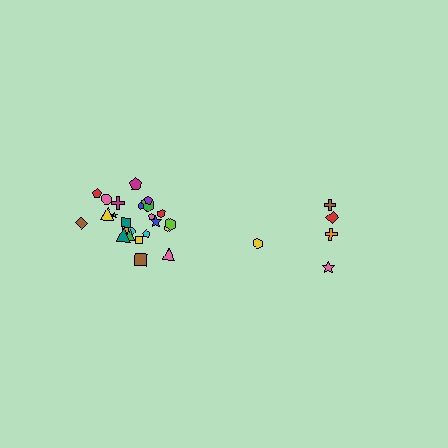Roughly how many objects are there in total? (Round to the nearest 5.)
Roughly 30 objects in total.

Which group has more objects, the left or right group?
The left group.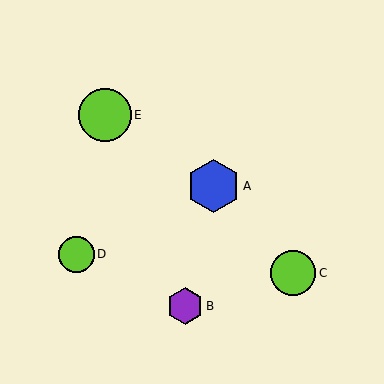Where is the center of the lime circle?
The center of the lime circle is at (293, 273).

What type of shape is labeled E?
Shape E is a lime circle.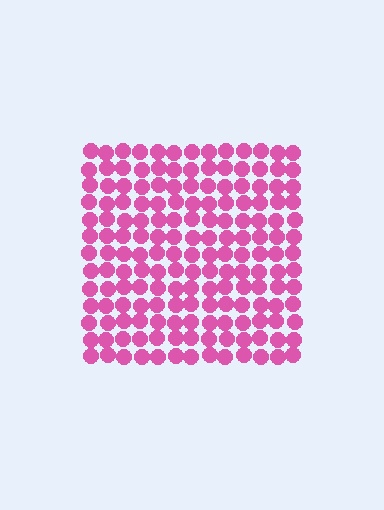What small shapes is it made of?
It is made of small circles.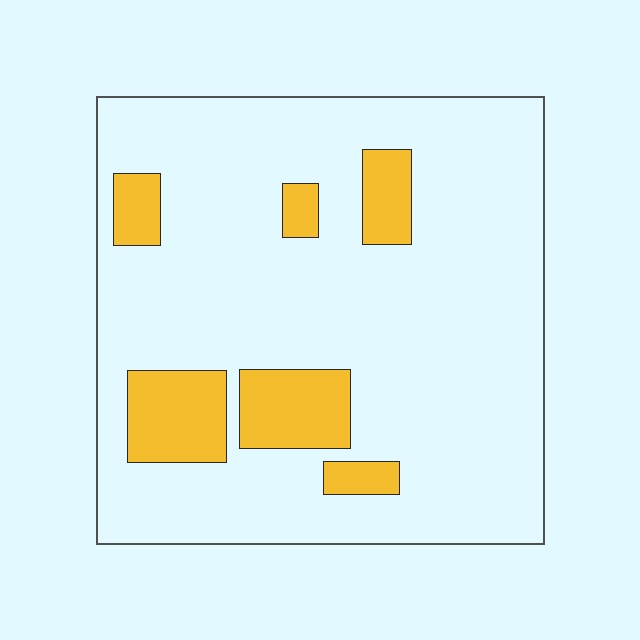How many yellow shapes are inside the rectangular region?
6.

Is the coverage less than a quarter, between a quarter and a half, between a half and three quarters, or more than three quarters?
Less than a quarter.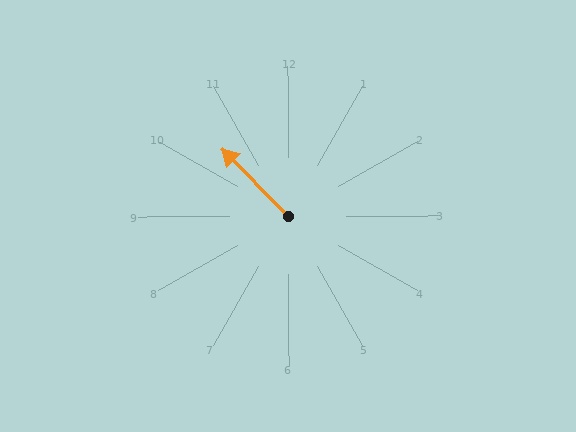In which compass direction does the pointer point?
Northwest.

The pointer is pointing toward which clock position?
Roughly 11 o'clock.